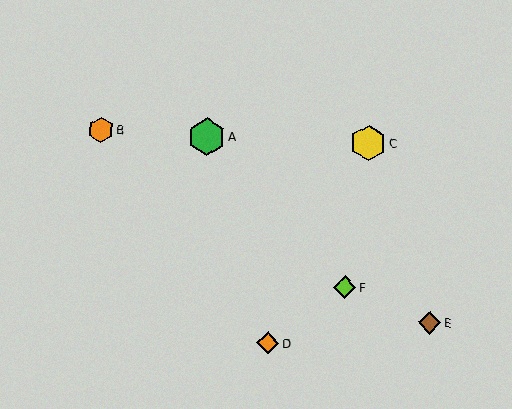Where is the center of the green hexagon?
The center of the green hexagon is at (207, 137).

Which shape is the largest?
The green hexagon (labeled A) is the largest.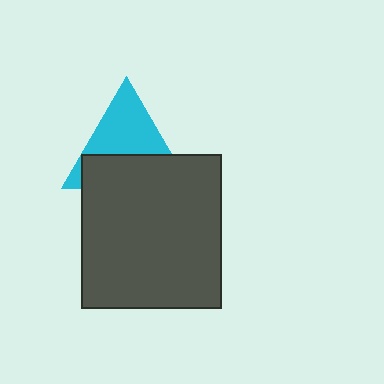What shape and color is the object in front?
The object in front is a dark gray rectangle.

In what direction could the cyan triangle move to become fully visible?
The cyan triangle could move up. That would shift it out from behind the dark gray rectangle entirely.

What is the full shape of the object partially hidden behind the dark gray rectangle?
The partially hidden object is a cyan triangle.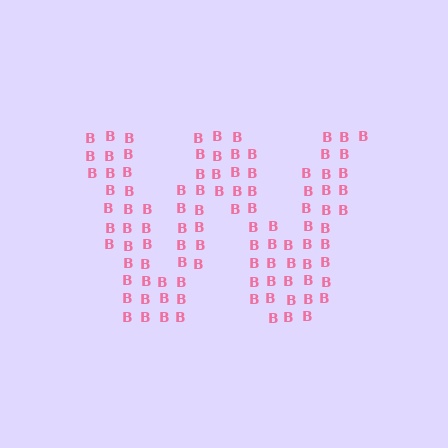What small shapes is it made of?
It is made of small letter B's.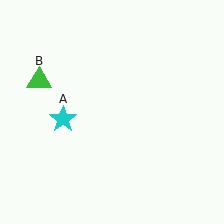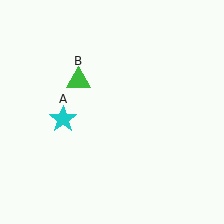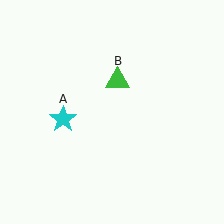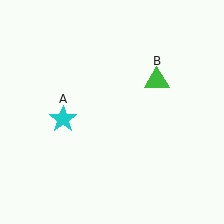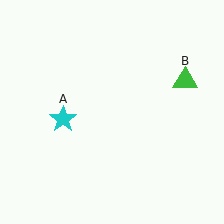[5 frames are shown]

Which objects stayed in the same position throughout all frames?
Cyan star (object A) remained stationary.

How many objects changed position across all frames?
1 object changed position: green triangle (object B).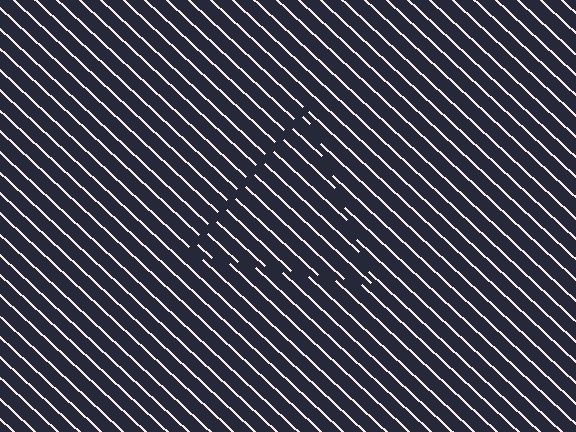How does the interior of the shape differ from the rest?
The interior of the shape contains the same grating, shifted by half a period — the contour is defined by the phase discontinuity where line-ends from the inner and outer gratings abut.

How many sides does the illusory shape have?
3 sides — the line-ends trace a triangle.